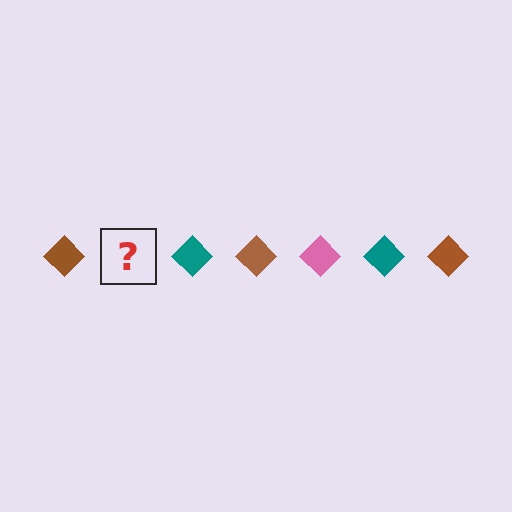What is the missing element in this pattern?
The missing element is a pink diamond.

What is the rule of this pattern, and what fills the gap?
The rule is that the pattern cycles through brown, pink, teal diamonds. The gap should be filled with a pink diamond.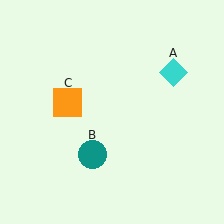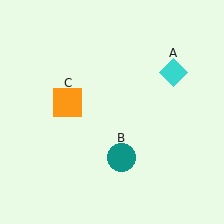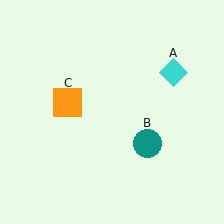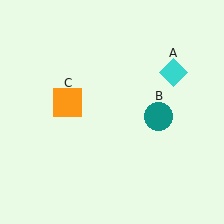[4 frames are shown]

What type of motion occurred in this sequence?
The teal circle (object B) rotated counterclockwise around the center of the scene.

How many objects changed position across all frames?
1 object changed position: teal circle (object B).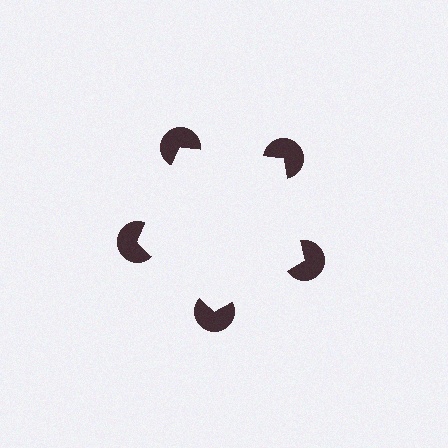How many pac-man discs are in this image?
There are 5 — one at each vertex of the illusory pentagon.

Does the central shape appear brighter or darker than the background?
It typically appears slightly brighter than the background, even though no actual brightness change is drawn.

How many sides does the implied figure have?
5 sides.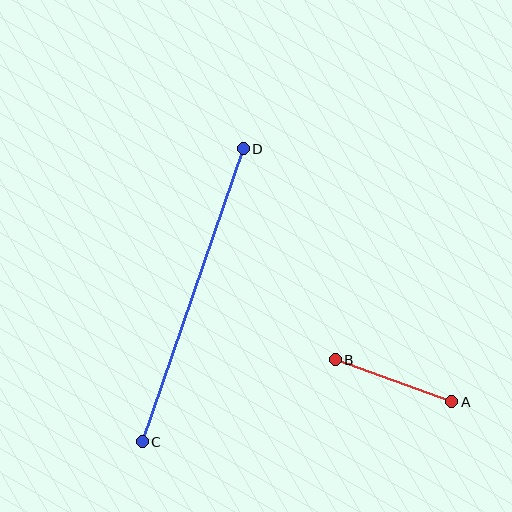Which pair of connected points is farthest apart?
Points C and D are farthest apart.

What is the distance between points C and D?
The distance is approximately 310 pixels.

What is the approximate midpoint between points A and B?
The midpoint is at approximately (393, 381) pixels.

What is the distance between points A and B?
The distance is approximately 124 pixels.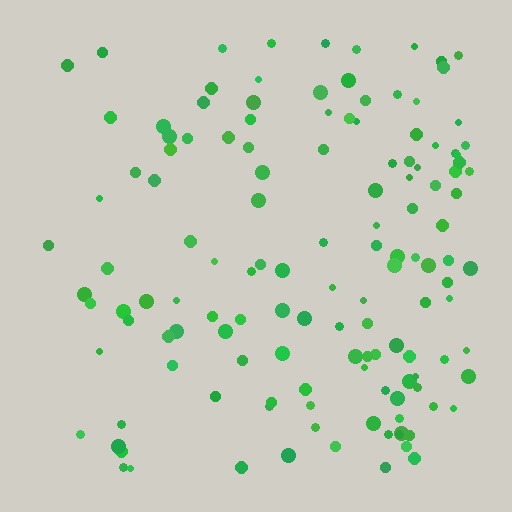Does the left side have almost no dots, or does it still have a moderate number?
Still a moderate number, just noticeably fewer than the right.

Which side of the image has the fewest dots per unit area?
The left.